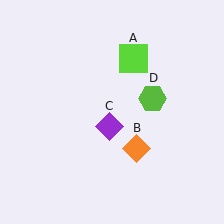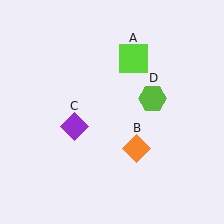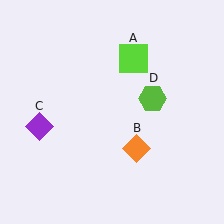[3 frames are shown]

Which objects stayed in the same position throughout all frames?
Lime square (object A) and orange diamond (object B) and lime hexagon (object D) remained stationary.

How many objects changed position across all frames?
1 object changed position: purple diamond (object C).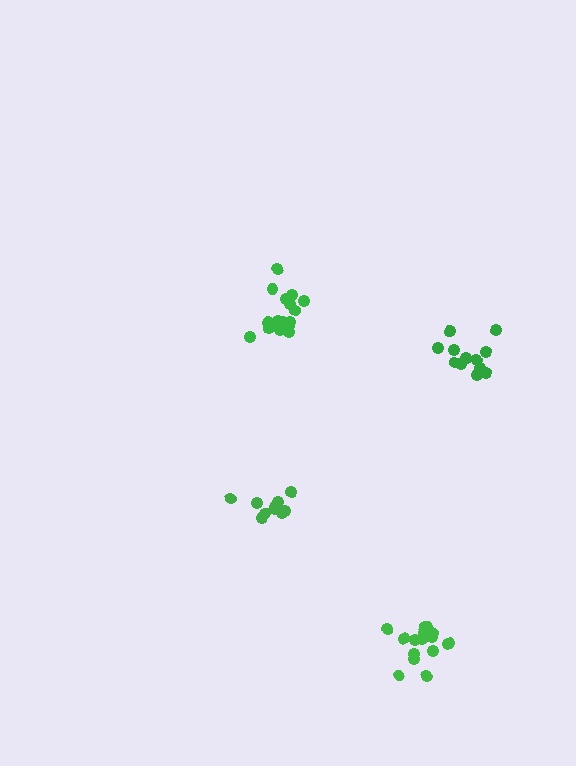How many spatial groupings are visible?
There are 4 spatial groupings.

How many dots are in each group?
Group 1: 17 dots, Group 2: 12 dots, Group 3: 16 dots, Group 4: 13 dots (58 total).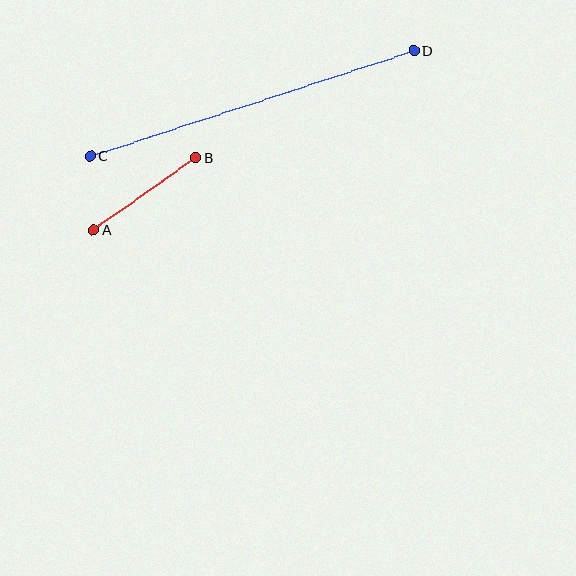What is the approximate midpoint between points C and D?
The midpoint is at approximately (252, 103) pixels.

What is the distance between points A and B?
The distance is approximately 126 pixels.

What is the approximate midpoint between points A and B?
The midpoint is at approximately (144, 194) pixels.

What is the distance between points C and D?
The distance is approximately 340 pixels.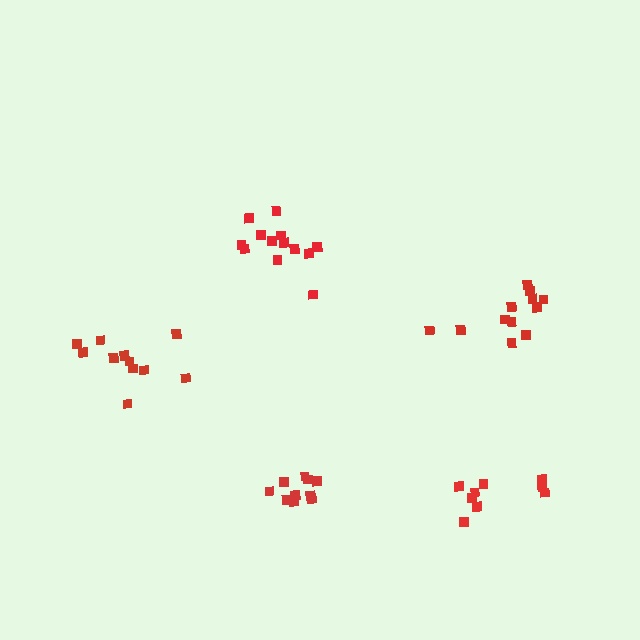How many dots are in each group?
Group 1: 12 dots, Group 2: 13 dots, Group 3: 11 dots, Group 4: 10 dots, Group 5: 9 dots (55 total).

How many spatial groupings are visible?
There are 5 spatial groupings.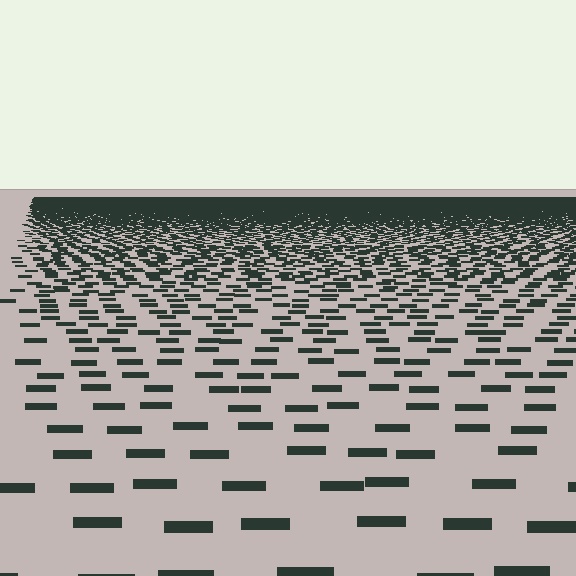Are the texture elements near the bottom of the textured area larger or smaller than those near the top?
Larger. Near the bottom, elements are closer to the viewer and appear at a bigger on-screen size.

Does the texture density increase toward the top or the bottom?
Density increases toward the top.